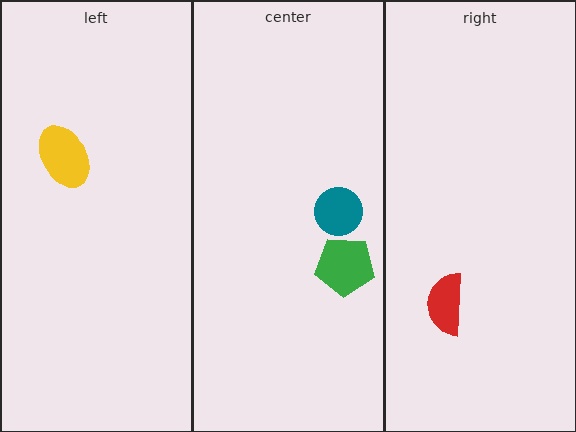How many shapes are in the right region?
1.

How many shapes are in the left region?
1.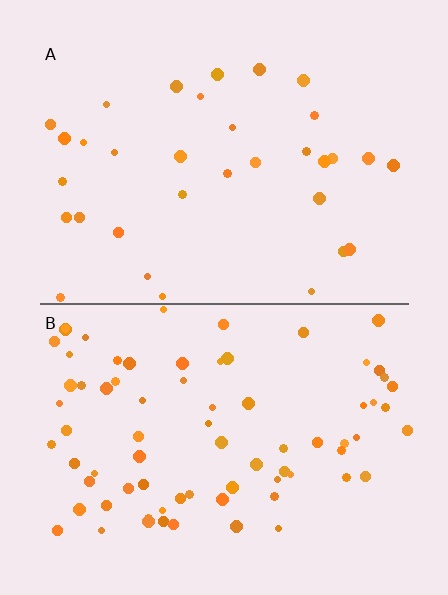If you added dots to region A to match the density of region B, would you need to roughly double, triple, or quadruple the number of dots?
Approximately double.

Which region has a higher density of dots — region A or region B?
B (the bottom).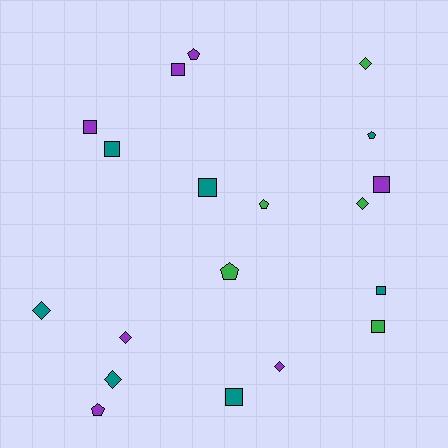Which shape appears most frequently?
Square, with 8 objects.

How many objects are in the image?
There are 19 objects.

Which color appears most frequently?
Purple, with 7 objects.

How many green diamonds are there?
There are 2 green diamonds.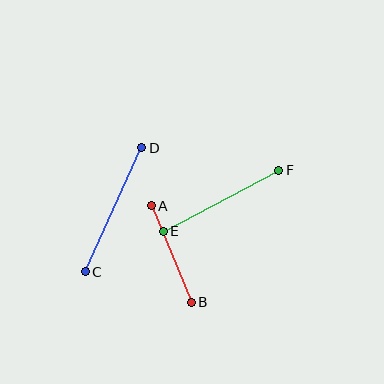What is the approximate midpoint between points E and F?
The midpoint is at approximately (221, 201) pixels.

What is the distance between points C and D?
The distance is approximately 136 pixels.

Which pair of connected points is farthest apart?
Points C and D are farthest apart.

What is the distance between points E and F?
The distance is approximately 131 pixels.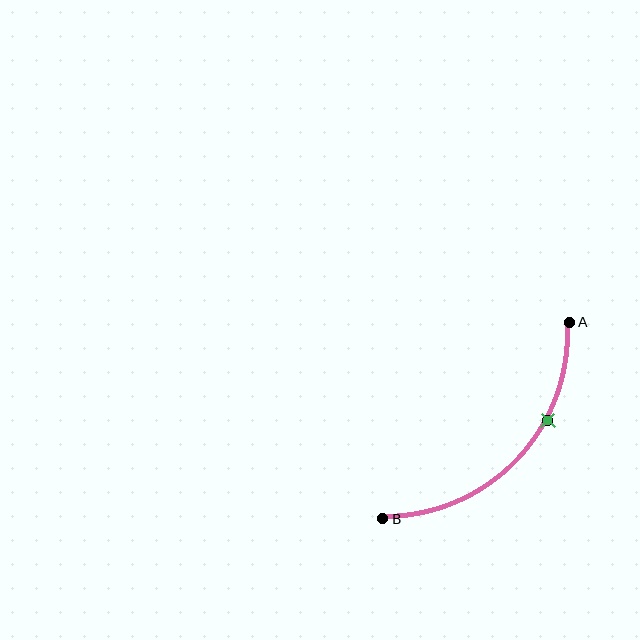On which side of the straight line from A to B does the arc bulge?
The arc bulges below and to the right of the straight line connecting A and B.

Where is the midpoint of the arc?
The arc midpoint is the point on the curve farthest from the straight line joining A and B. It sits below and to the right of that line.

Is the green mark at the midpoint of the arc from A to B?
No. The green mark lies on the arc but is closer to endpoint A. The arc midpoint would be at the point on the curve equidistant along the arc from both A and B.